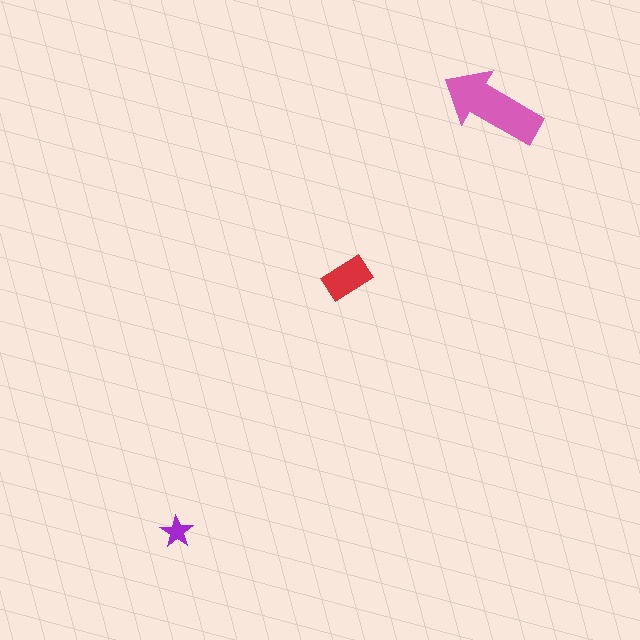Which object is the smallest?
The purple star.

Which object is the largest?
The pink arrow.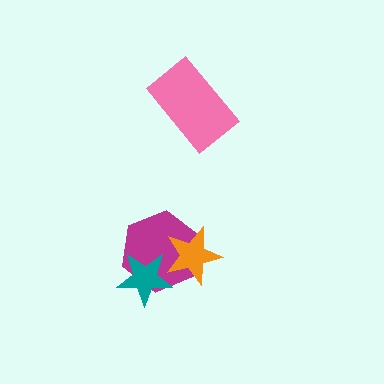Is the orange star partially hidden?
Yes, it is partially covered by another shape.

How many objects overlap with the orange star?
2 objects overlap with the orange star.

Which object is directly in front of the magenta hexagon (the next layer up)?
The orange star is directly in front of the magenta hexagon.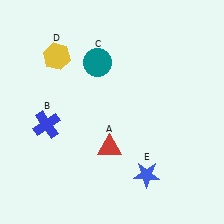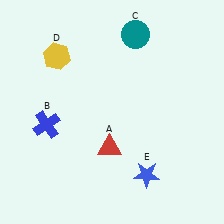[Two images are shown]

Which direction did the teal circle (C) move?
The teal circle (C) moved right.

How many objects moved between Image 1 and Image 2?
1 object moved between the two images.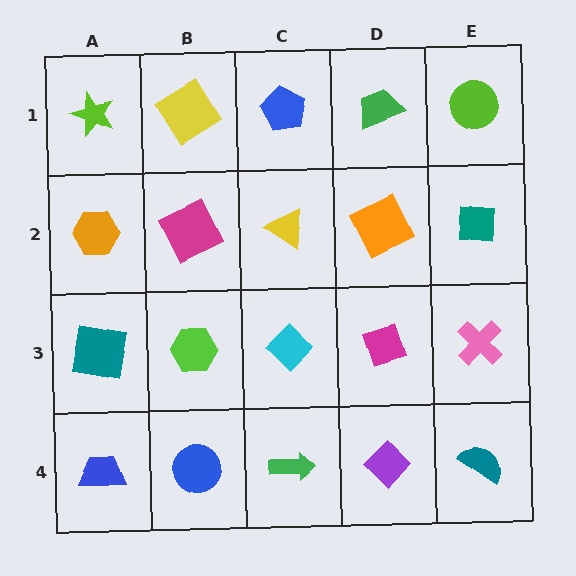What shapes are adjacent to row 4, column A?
A teal square (row 3, column A), a blue circle (row 4, column B).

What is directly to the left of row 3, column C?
A lime hexagon.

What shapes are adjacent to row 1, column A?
An orange hexagon (row 2, column A), a yellow diamond (row 1, column B).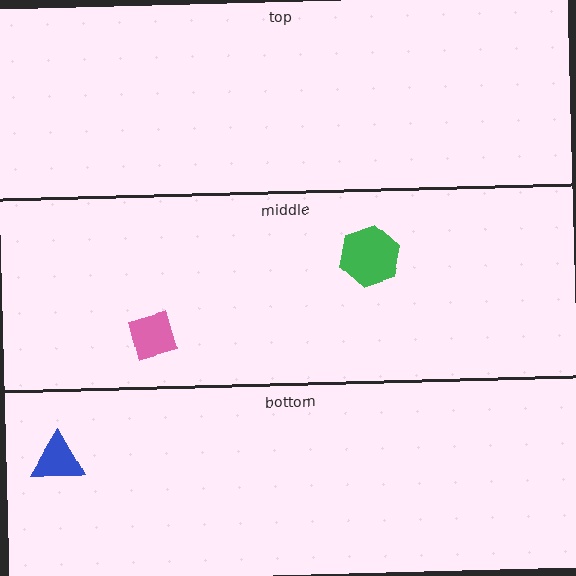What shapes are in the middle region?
The green hexagon, the pink diamond.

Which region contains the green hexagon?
The middle region.